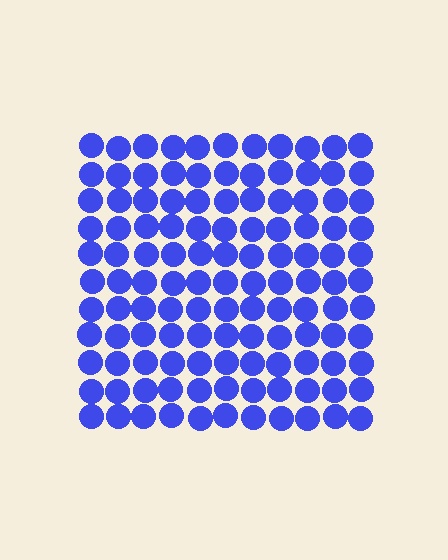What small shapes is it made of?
It is made of small circles.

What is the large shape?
The large shape is a square.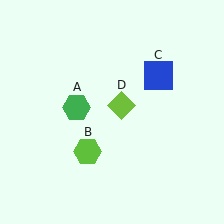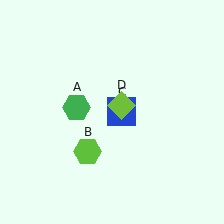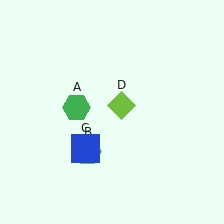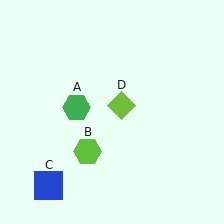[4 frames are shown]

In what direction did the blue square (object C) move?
The blue square (object C) moved down and to the left.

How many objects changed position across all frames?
1 object changed position: blue square (object C).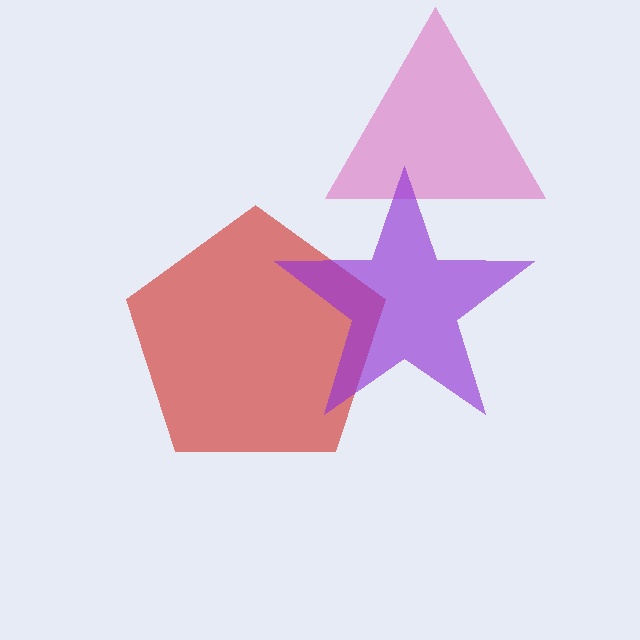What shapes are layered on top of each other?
The layered shapes are: a red pentagon, a pink triangle, a purple star.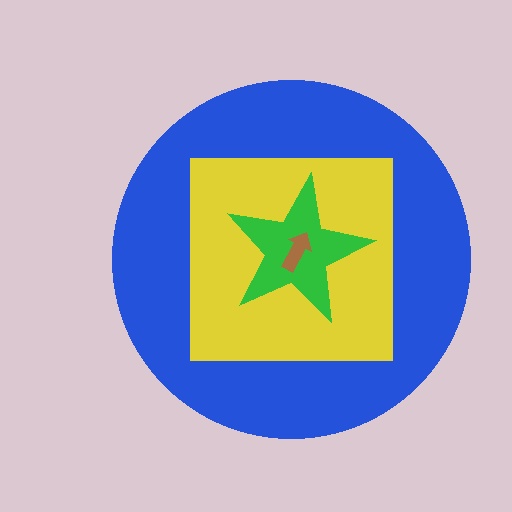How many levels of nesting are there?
4.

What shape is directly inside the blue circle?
The yellow square.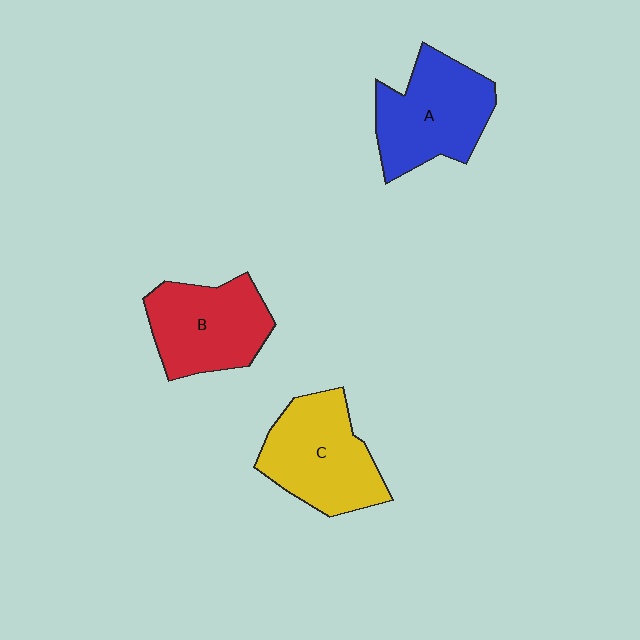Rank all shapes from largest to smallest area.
From largest to smallest: C (yellow), A (blue), B (red).